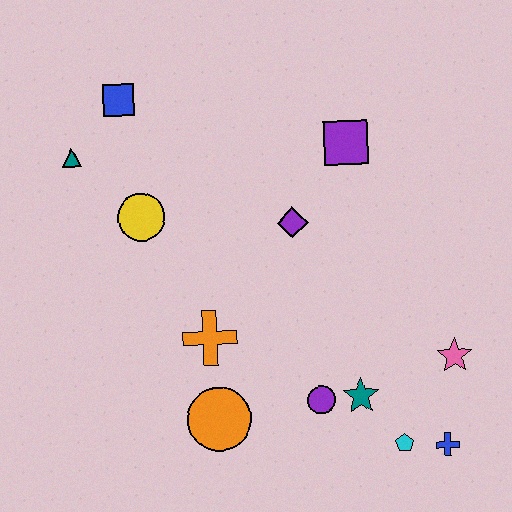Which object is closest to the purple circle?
The teal star is closest to the purple circle.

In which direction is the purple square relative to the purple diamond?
The purple square is above the purple diamond.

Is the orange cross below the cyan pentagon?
No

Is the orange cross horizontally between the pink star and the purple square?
No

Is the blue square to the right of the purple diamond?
No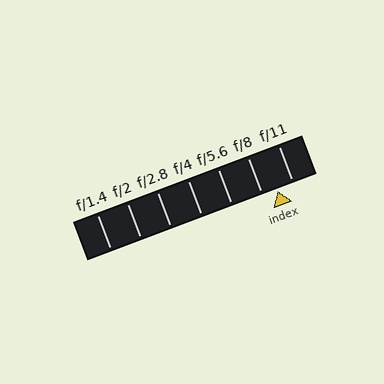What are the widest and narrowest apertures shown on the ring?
The widest aperture shown is f/1.4 and the narrowest is f/11.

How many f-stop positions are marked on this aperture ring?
There are 7 f-stop positions marked.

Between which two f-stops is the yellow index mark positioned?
The index mark is between f/8 and f/11.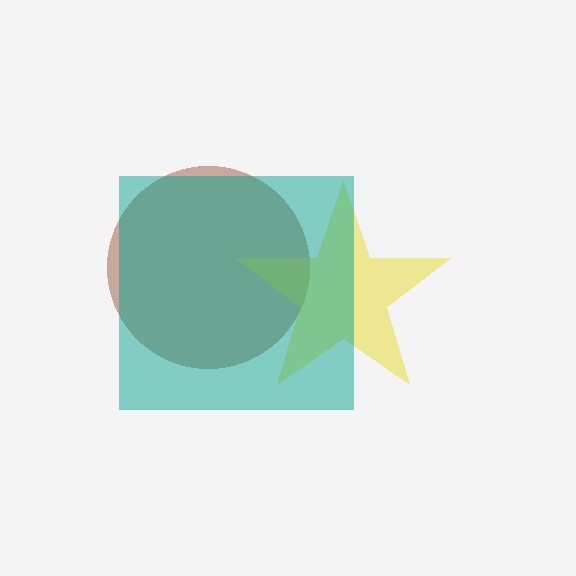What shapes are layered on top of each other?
The layered shapes are: a brown circle, a yellow star, a teal square.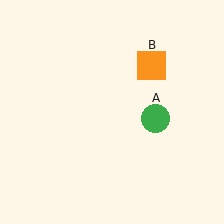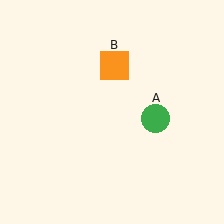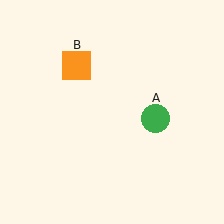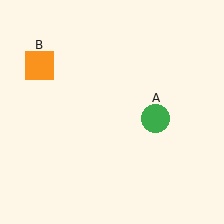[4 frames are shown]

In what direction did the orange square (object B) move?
The orange square (object B) moved left.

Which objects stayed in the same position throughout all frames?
Green circle (object A) remained stationary.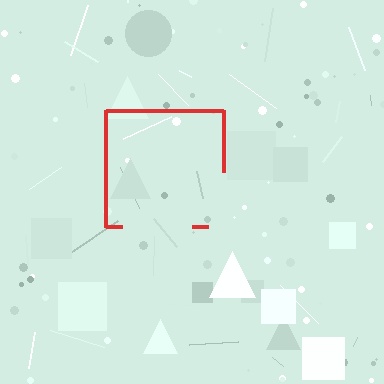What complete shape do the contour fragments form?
The contour fragments form a square.